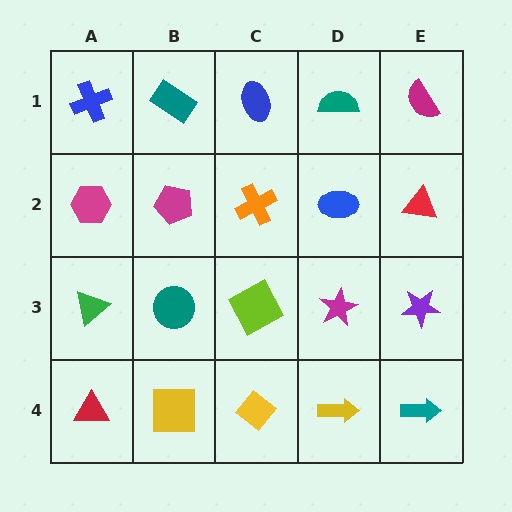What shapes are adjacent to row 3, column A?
A magenta hexagon (row 2, column A), a red triangle (row 4, column A), a teal circle (row 3, column B).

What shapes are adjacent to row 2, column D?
A teal semicircle (row 1, column D), a magenta star (row 3, column D), an orange cross (row 2, column C), a red triangle (row 2, column E).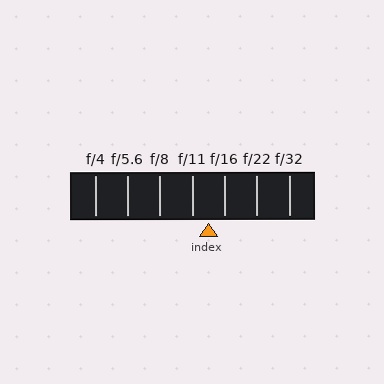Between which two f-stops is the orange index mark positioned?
The index mark is between f/11 and f/16.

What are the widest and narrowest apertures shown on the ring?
The widest aperture shown is f/4 and the narrowest is f/32.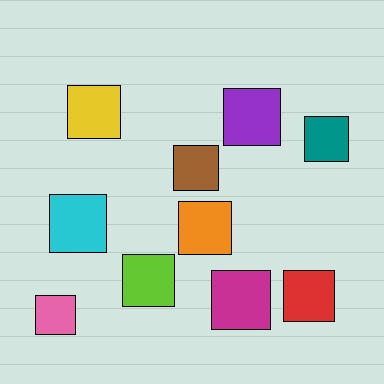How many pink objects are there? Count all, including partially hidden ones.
There is 1 pink object.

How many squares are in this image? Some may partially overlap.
There are 10 squares.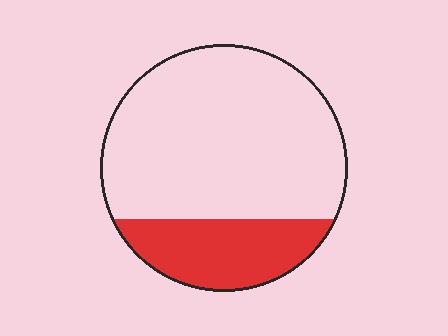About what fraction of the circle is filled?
About one quarter (1/4).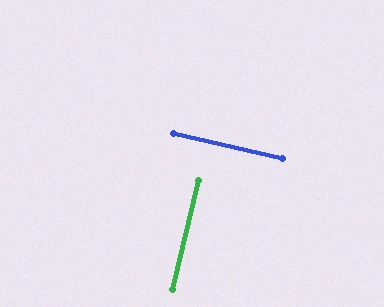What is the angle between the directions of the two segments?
Approximately 90 degrees.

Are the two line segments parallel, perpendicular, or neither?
Perpendicular — they meet at approximately 90°.